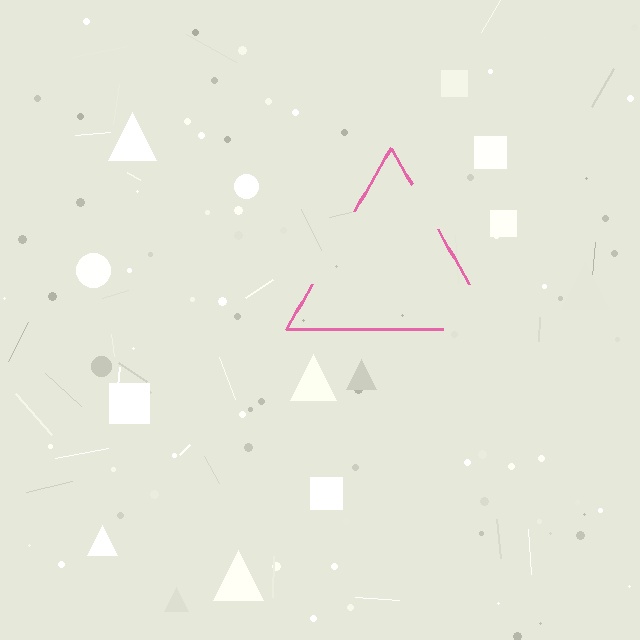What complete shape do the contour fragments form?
The contour fragments form a triangle.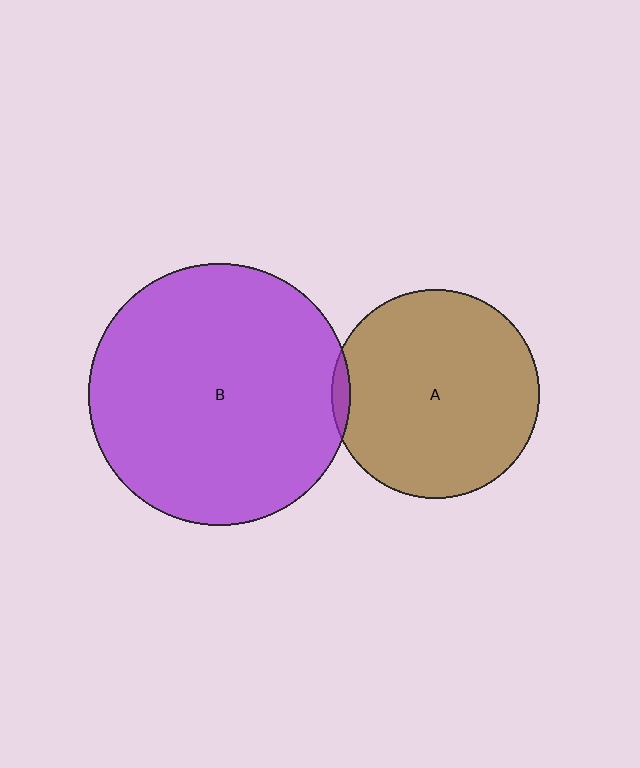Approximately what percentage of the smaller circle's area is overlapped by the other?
Approximately 5%.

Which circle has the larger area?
Circle B (purple).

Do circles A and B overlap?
Yes.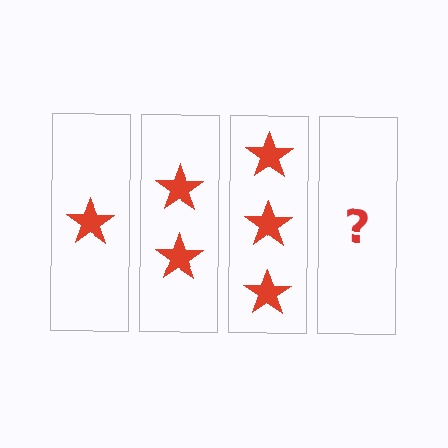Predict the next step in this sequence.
The next step is 4 stars.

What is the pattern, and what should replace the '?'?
The pattern is that each step adds one more star. The '?' should be 4 stars.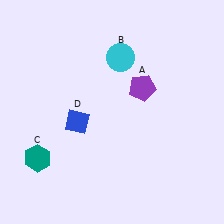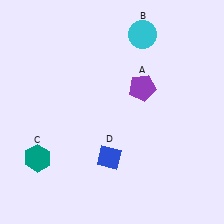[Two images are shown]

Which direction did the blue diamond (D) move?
The blue diamond (D) moved down.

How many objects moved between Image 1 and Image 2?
2 objects moved between the two images.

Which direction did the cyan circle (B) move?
The cyan circle (B) moved up.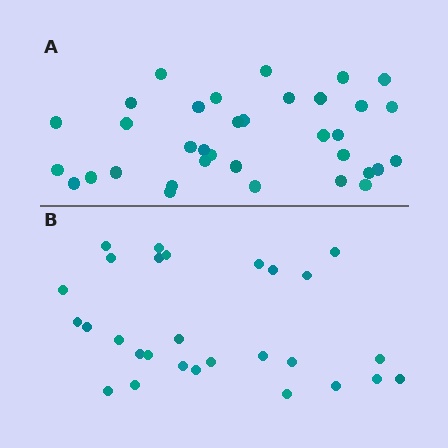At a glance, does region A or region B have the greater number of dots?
Region A (the top region) has more dots.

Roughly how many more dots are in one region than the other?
Region A has roughly 8 or so more dots than region B.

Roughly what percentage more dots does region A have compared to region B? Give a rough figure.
About 25% more.